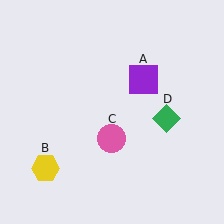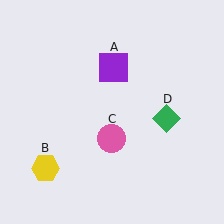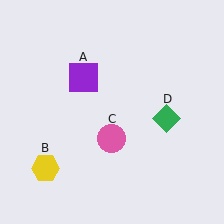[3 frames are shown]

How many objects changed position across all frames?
1 object changed position: purple square (object A).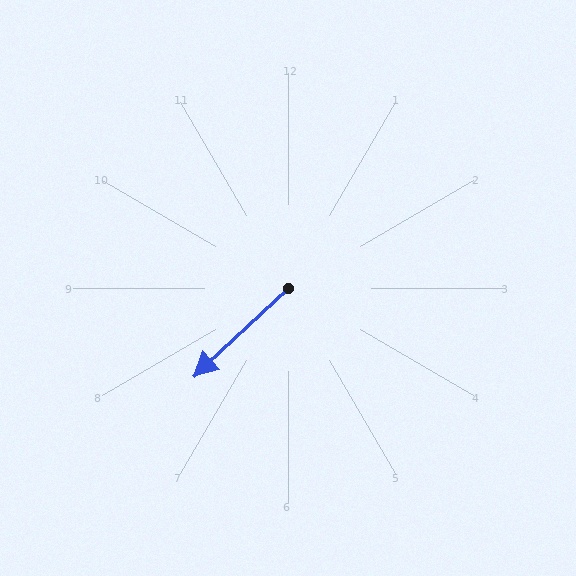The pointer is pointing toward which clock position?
Roughly 8 o'clock.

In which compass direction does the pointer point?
Southwest.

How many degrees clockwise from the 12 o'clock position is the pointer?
Approximately 227 degrees.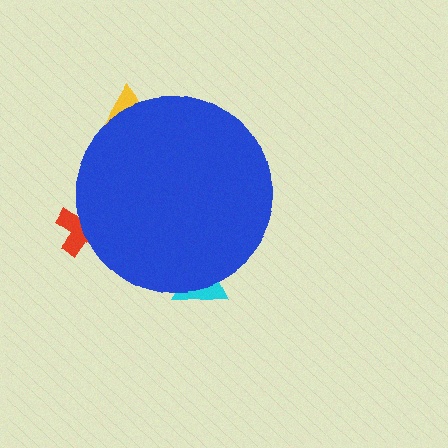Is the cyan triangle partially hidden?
Yes, the cyan triangle is partially hidden behind the blue circle.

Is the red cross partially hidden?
Yes, the red cross is partially hidden behind the blue circle.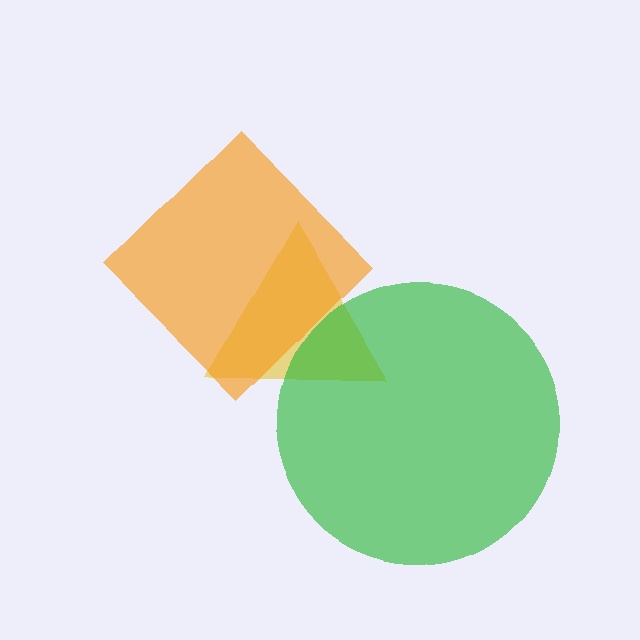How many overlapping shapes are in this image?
There are 3 overlapping shapes in the image.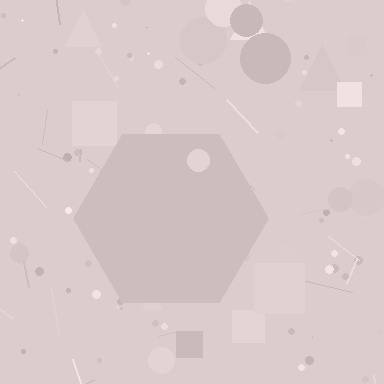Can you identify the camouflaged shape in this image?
The camouflaged shape is a hexagon.